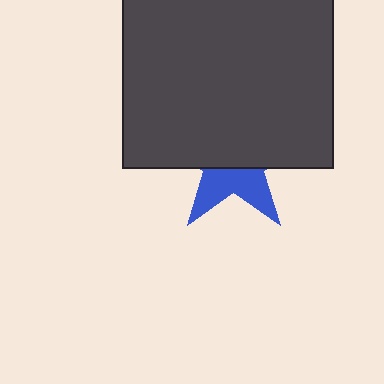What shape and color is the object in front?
The object in front is a dark gray square.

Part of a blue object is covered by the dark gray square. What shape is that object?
It is a star.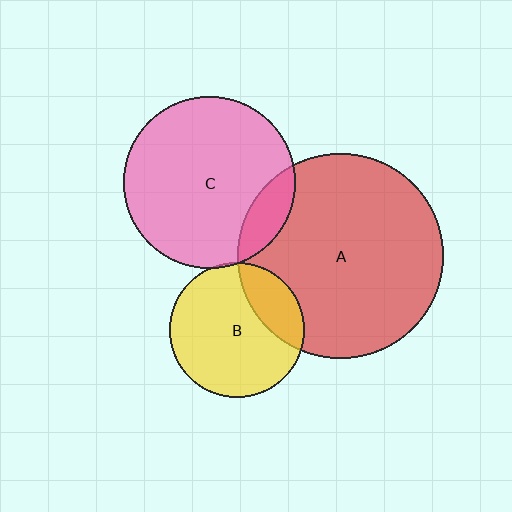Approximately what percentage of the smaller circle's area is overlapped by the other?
Approximately 5%.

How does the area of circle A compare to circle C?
Approximately 1.4 times.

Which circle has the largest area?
Circle A (red).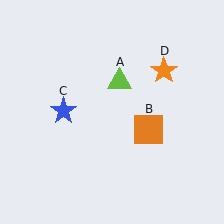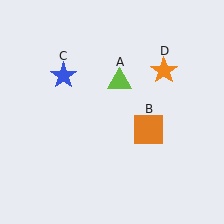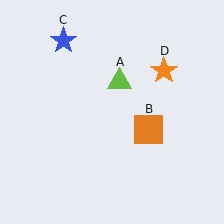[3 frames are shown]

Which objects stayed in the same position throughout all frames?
Lime triangle (object A) and orange square (object B) and orange star (object D) remained stationary.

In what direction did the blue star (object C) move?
The blue star (object C) moved up.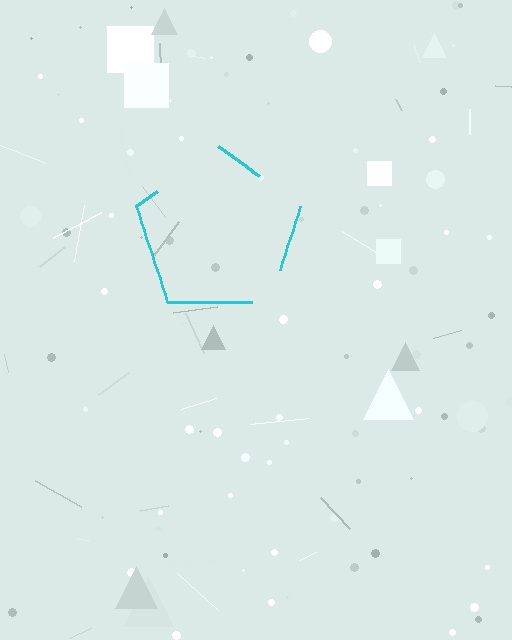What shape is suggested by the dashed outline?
The dashed outline suggests a pentagon.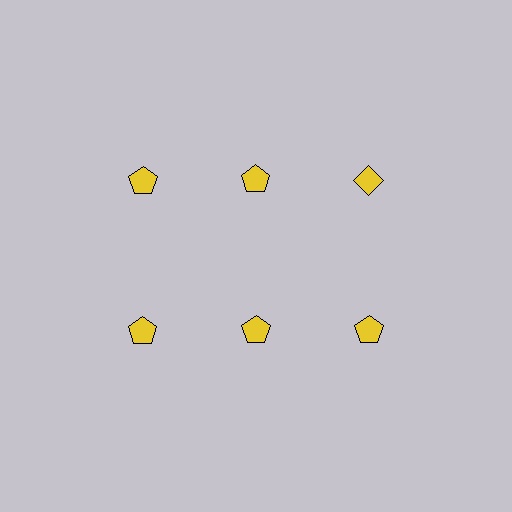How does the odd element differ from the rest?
It has a different shape: diamond instead of pentagon.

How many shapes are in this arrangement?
There are 6 shapes arranged in a grid pattern.